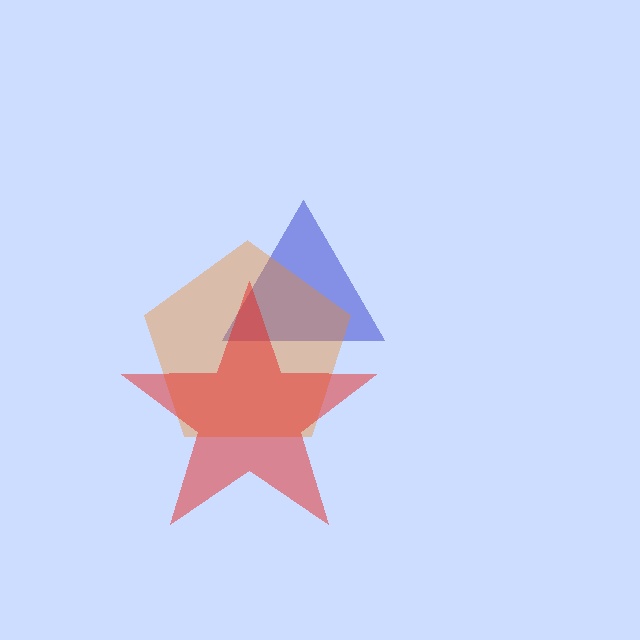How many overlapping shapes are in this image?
There are 3 overlapping shapes in the image.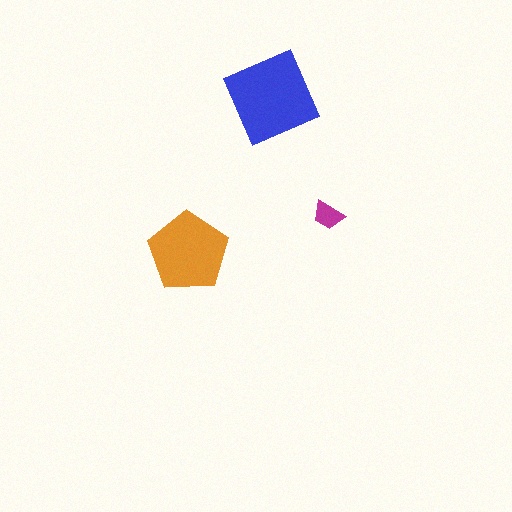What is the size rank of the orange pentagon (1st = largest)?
2nd.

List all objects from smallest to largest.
The magenta trapezoid, the orange pentagon, the blue diamond.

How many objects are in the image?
There are 3 objects in the image.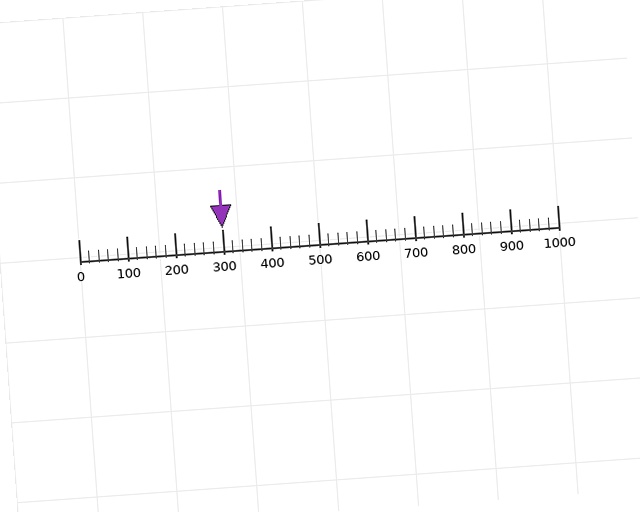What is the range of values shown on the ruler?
The ruler shows values from 0 to 1000.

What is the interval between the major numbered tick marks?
The major tick marks are spaced 100 units apart.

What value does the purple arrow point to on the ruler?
The purple arrow points to approximately 300.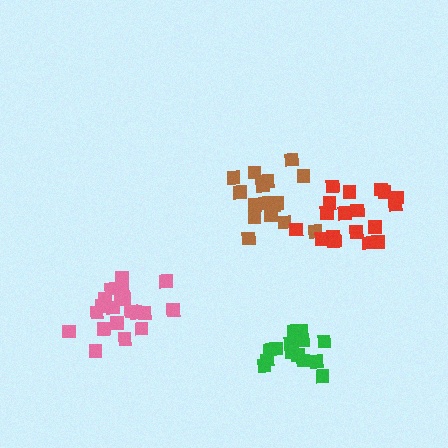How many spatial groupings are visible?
There are 4 spatial groupings.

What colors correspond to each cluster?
The clusters are colored: brown, pink, red, green.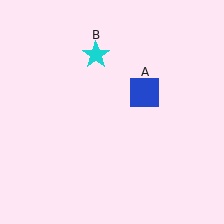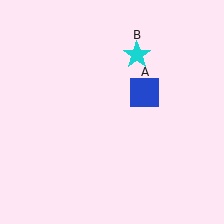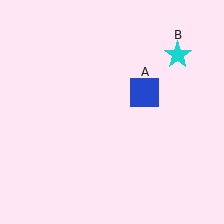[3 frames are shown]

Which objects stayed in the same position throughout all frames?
Blue square (object A) remained stationary.